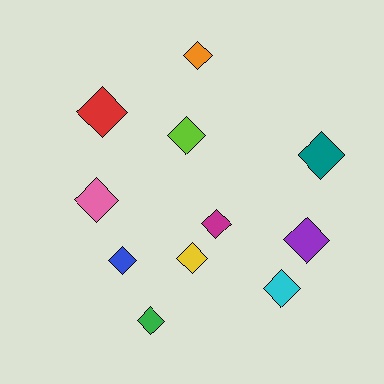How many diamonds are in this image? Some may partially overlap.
There are 11 diamonds.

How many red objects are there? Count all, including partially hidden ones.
There is 1 red object.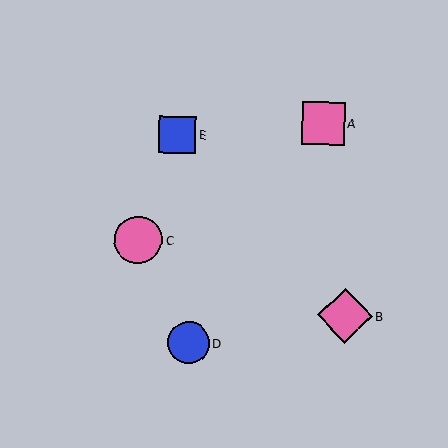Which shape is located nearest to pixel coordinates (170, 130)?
The blue square (labeled E) at (177, 134) is nearest to that location.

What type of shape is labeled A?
Shape A is a pink square.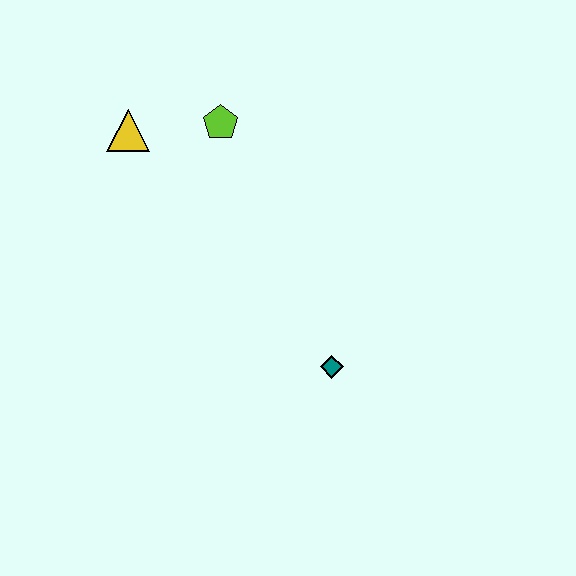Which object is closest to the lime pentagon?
The yellow triangle is closest to the lime pentagon.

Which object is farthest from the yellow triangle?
The teal diamond is farthest from the yellow triangle.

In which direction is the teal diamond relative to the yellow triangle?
The teal diamond is below the yellow triangle.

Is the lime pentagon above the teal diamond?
Yes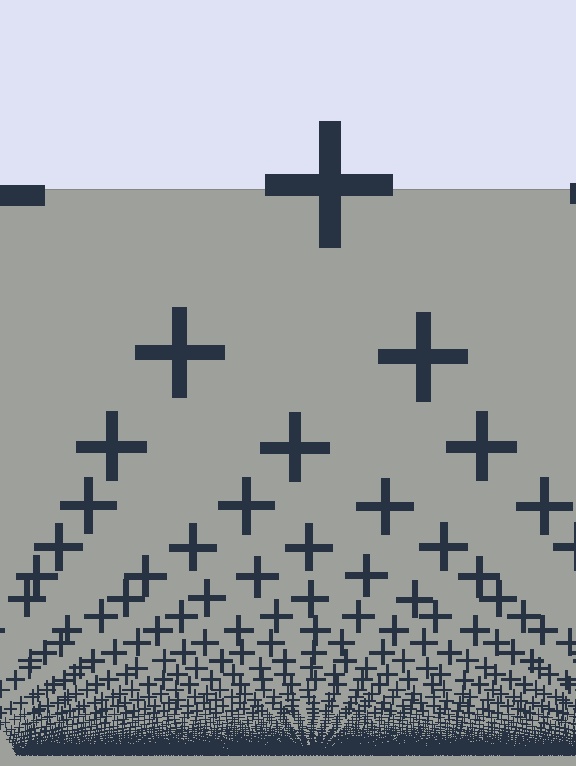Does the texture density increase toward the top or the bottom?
Density increases toward the bottom.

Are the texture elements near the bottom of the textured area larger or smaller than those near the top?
Smaller. The gradient is inverted — elements near the bottom are smaller and denser.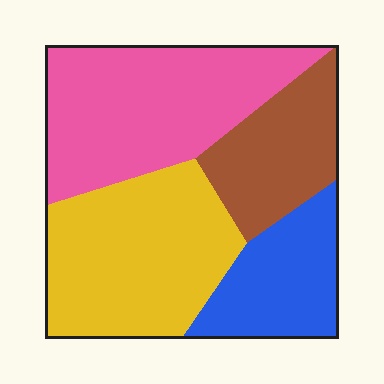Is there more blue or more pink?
Pink.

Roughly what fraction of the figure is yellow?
Yellow covers roughly 30% of the figure.